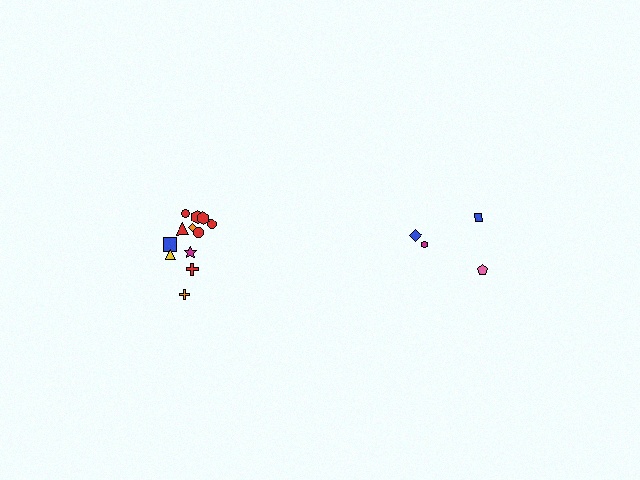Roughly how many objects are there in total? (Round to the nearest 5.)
Roughly 15 objects in total.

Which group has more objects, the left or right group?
The left group.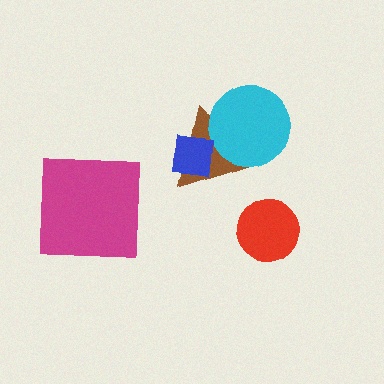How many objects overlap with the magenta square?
0 objects overlap with the magenta square.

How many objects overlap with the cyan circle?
1 object overlaps with the cyan circle.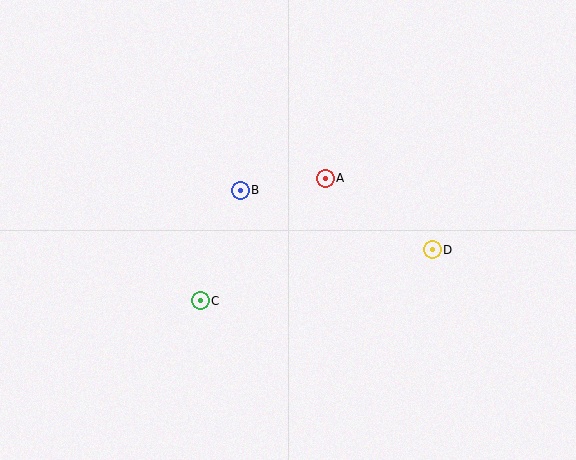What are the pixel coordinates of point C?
Point C is at (200, 301).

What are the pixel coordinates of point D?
Point D is at (432, 250).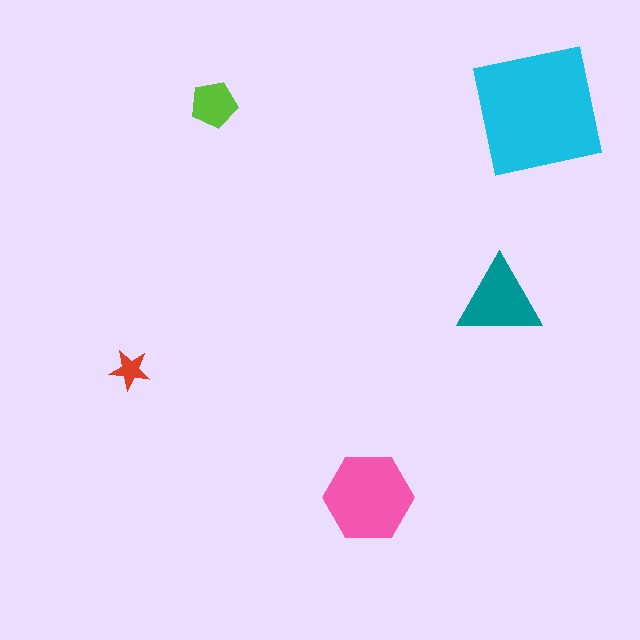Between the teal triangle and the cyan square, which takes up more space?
The cyan square.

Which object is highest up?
The lime pentagon is topmost.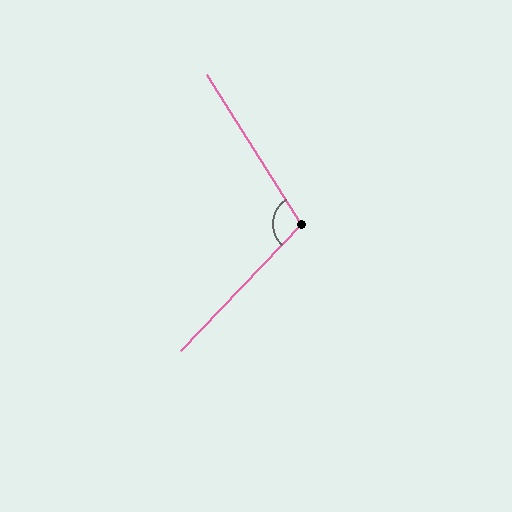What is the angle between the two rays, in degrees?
Approximately 104 degrees.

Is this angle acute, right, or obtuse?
It is obtuse.